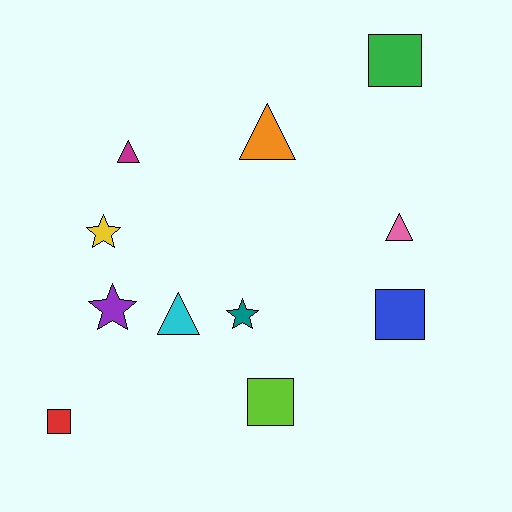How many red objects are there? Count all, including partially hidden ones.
There is 1 red object.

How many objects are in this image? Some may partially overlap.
There are 11 objects.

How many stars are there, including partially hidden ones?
There are 3 stars.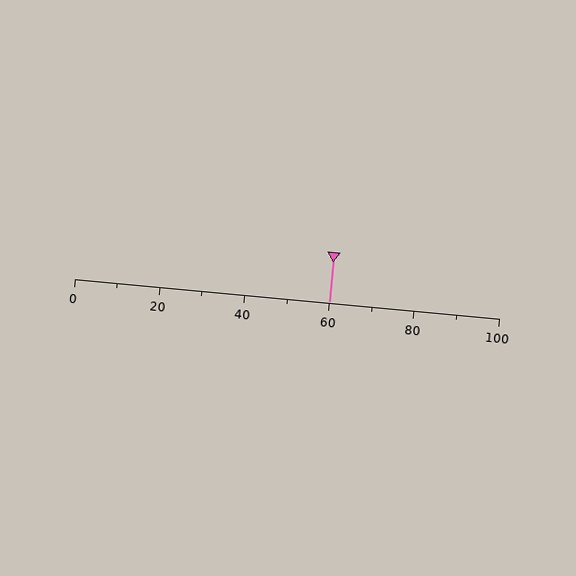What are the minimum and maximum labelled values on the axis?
The axis runs from 0 to 100.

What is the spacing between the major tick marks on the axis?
The major ticks are spaced 20 apart.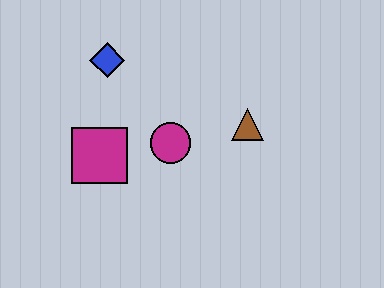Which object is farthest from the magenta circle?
The blue diamond is farthest from the magenta circle.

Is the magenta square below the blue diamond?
Yes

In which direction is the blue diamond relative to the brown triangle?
The blue diamond is to the left of the brown triangle.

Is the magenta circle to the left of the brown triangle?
Yes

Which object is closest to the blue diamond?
The magenta square is closest to the blue diamond.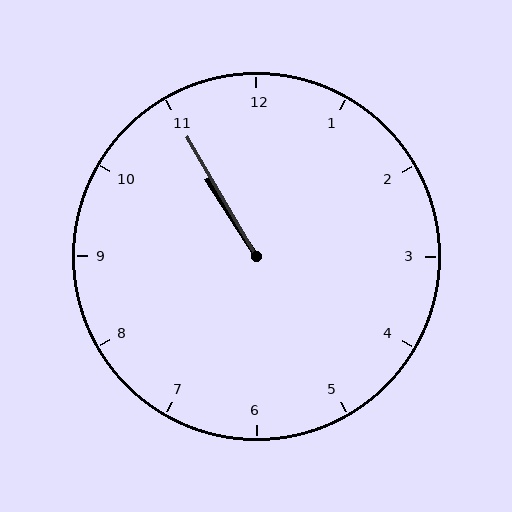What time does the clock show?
10:55.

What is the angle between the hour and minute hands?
Approximately 2 degrees.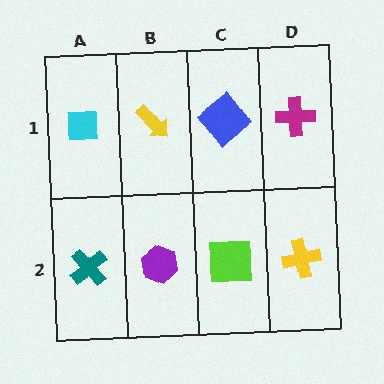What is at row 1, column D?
A magenta cross.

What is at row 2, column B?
A purple hexagon.